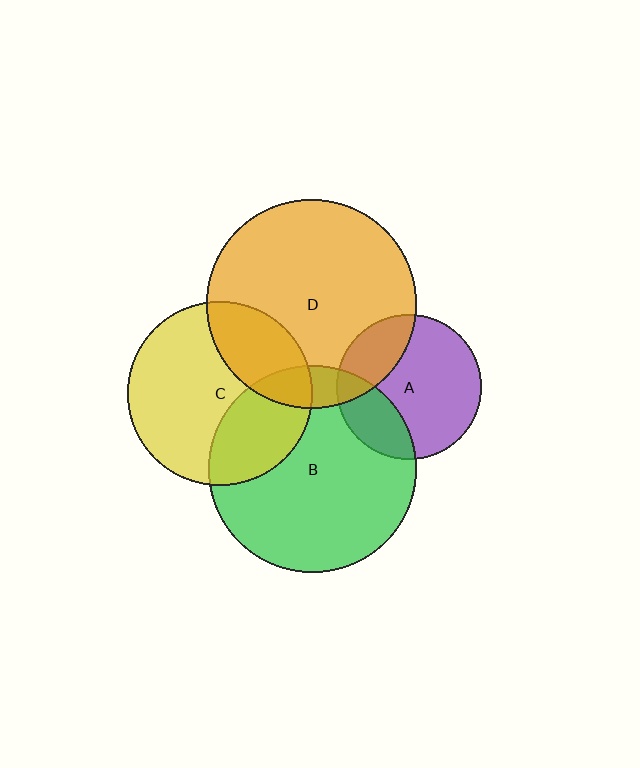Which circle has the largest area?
Circle D (orange).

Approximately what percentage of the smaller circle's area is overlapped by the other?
Approximately 10%.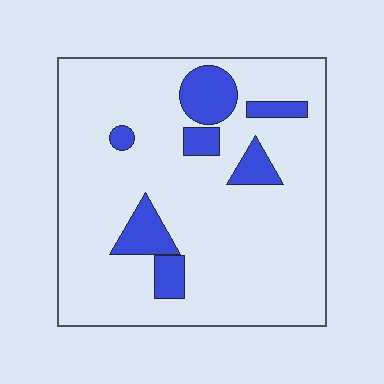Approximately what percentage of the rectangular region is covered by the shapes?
Approximately 15%.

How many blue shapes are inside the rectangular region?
7.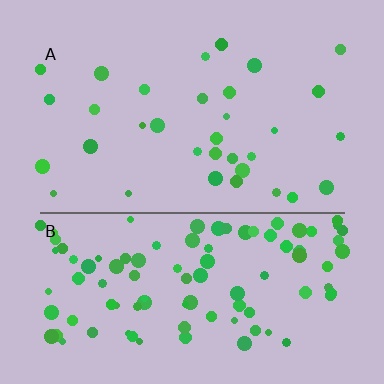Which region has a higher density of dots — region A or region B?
B (the bottom).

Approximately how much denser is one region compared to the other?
Approximately 3.1× — region B over region A.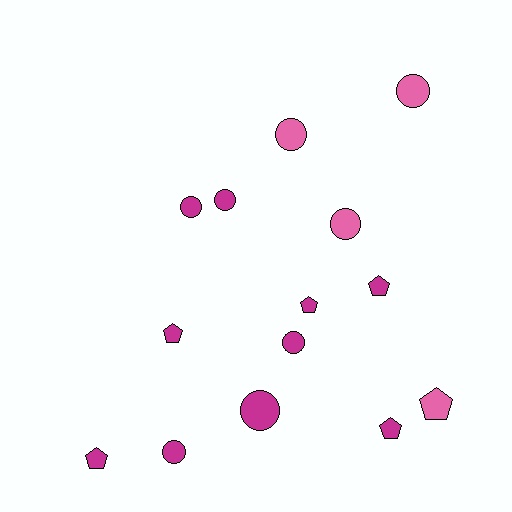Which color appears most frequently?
Magenta, with 10 objects.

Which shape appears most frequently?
Circle, with 8 objects.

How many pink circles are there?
There are 3 pink circles.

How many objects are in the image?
There are 14 objects.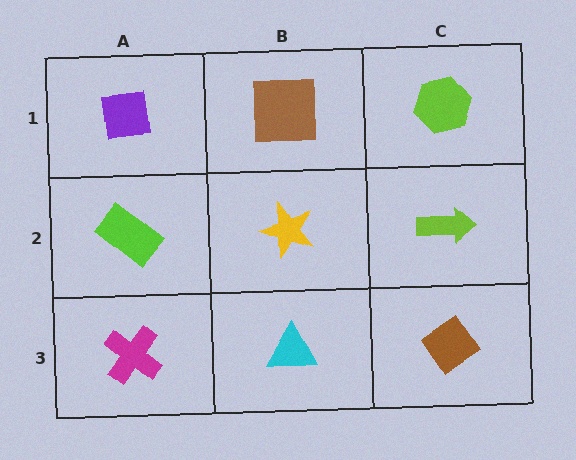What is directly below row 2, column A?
A magenta cross.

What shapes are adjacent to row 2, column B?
A brown square (row 1, column B), a cyan triangle (row 3, column B), a lime rectangle (row 2, column A), a lime arrow (row 2, column C).